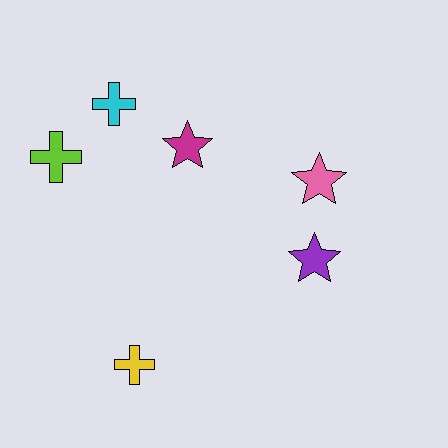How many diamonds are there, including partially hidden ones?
There are no diamonds.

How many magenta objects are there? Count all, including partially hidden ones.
There is 1 magenta object.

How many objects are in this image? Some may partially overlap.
There are 6 objects.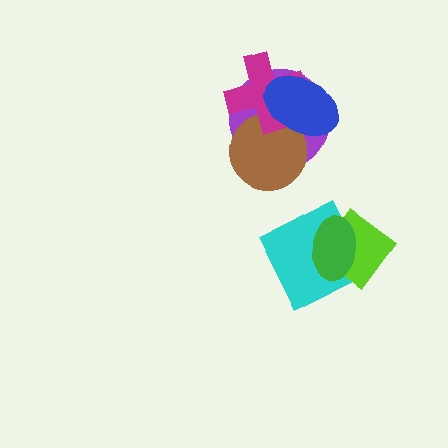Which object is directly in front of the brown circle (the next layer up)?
The magenta cross is directly in front of the brown circle.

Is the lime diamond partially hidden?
Yes, it is partially covered by another shape.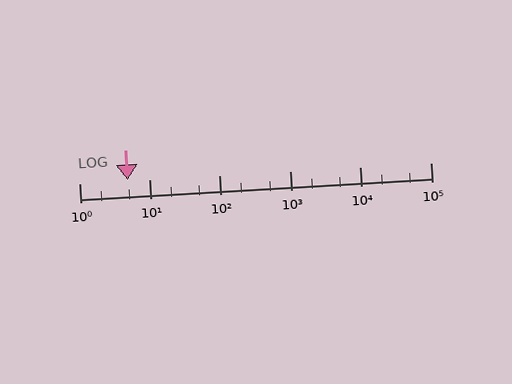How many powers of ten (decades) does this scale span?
The scale spans 5 decades, from 1 to 100000.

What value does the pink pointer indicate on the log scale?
The pointer indicates approximately 4.9.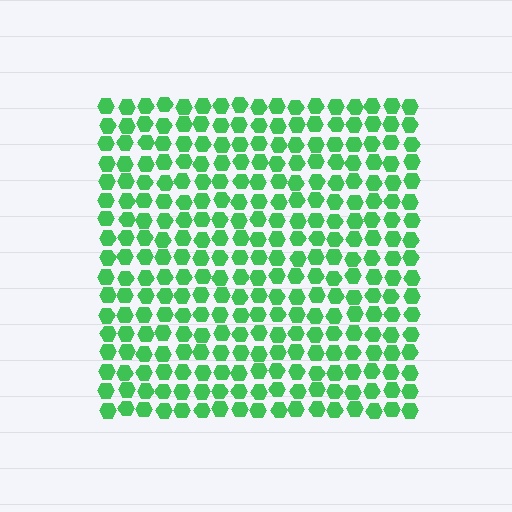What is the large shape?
The large shape is a square.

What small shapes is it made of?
It is made of small hexagons.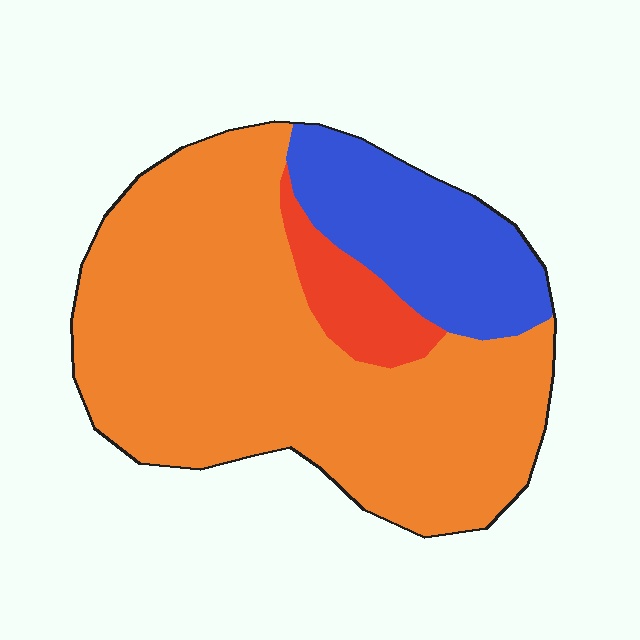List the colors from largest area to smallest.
From largest to smallest: orange, blue, red.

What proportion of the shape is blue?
Blue covers roughly 20% of the shape.